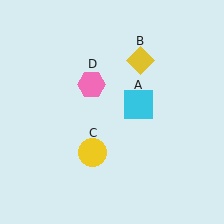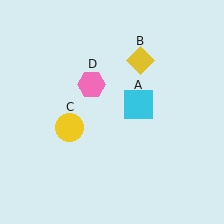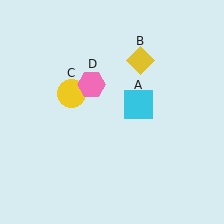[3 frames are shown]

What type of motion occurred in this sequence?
The yellow circle (object C) rotated clockwise around the center of the scene.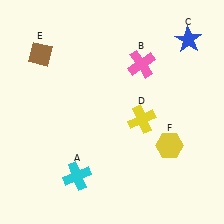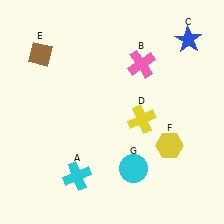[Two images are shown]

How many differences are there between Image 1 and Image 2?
There is 1 difference between the two images.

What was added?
A cyan circle (G) was added in Image 2.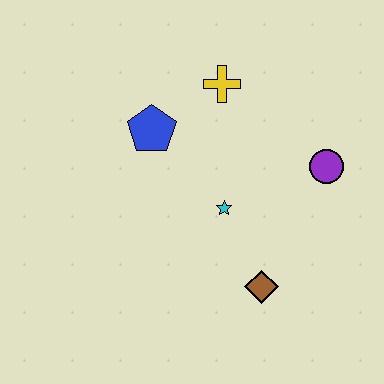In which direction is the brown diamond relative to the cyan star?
The brown diamond is below the cyan star.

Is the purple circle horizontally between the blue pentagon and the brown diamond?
No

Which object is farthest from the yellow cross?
The brown diamond is farthest from the yellow cross.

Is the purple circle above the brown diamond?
Yes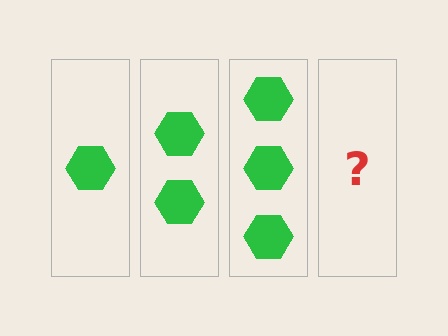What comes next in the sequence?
The next element should be 4 hexagons.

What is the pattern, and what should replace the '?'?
The pattern is that each step adds one more hexagon. The '?' should be 4 hexagons.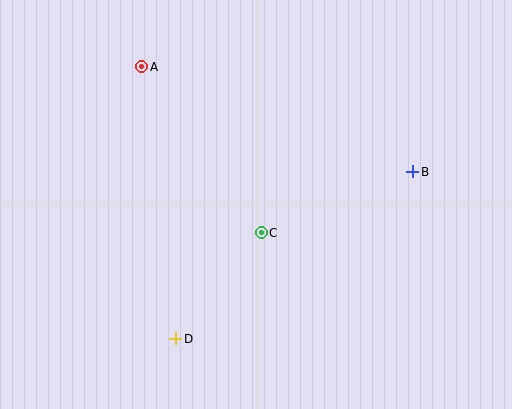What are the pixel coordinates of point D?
Point D is at (176, 339).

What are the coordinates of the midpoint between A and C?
The midpoint between A and C is at (201, 150).